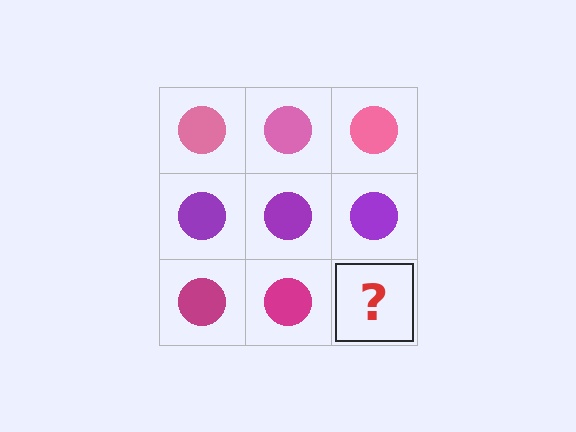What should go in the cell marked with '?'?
The missing cell should contain a magenta circle.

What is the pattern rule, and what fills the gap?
The rule is that each row has a consistent color. The gap should be filled with a magenta circle.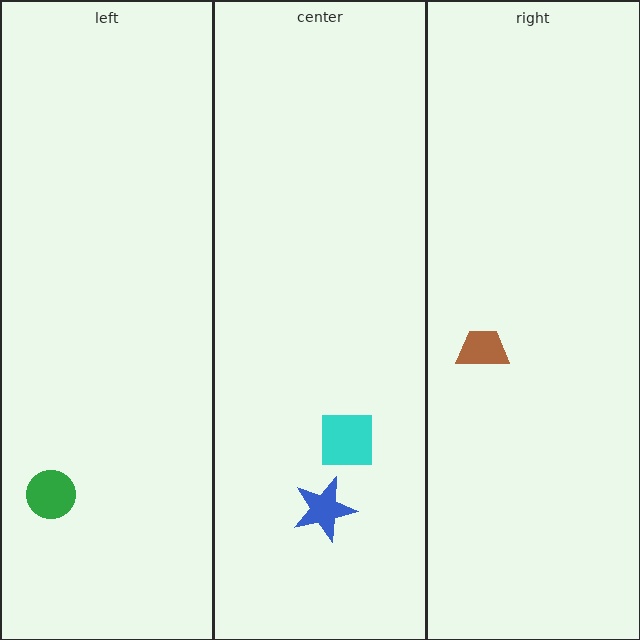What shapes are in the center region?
The cyan square, the blue star.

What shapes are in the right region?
The brown trapezoid.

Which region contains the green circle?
The left region.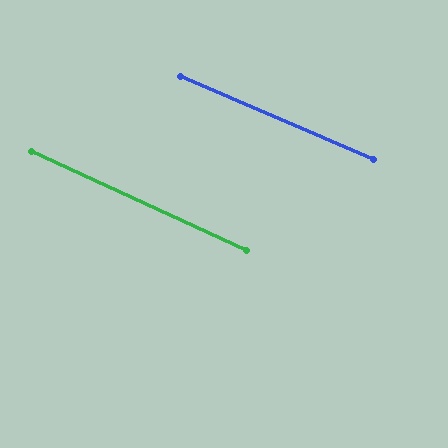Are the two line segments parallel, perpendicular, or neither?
Parallel — their directions differ by only 1.4°.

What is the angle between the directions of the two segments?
Approximately 1 degree.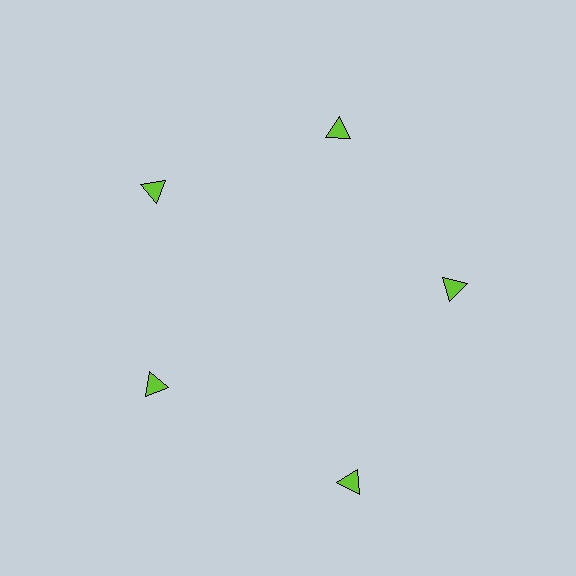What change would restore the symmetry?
The symmetry would be restored by moving it inward, back onto the ring so that all 5 triangles sit at equal angles and equal distance from the center.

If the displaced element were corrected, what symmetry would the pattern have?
It would have 5-fold rotational symmetry — the pattern would map onto itself every 72 degrees.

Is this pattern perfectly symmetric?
No. The 5 lime triangles are arranged in a ring, but one element near the 5 o'clock position is pushed outward from the center, breaking the 5-fold rotational symmetry.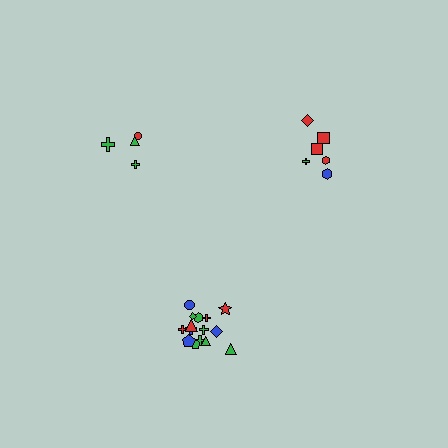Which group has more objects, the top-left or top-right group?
The top-right group.